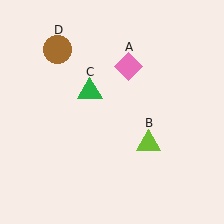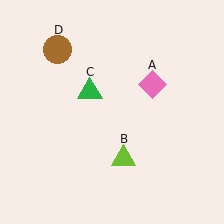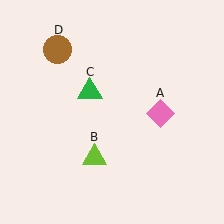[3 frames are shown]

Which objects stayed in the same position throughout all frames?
Green triangle (object C) and brown circle (object D) remained stationary.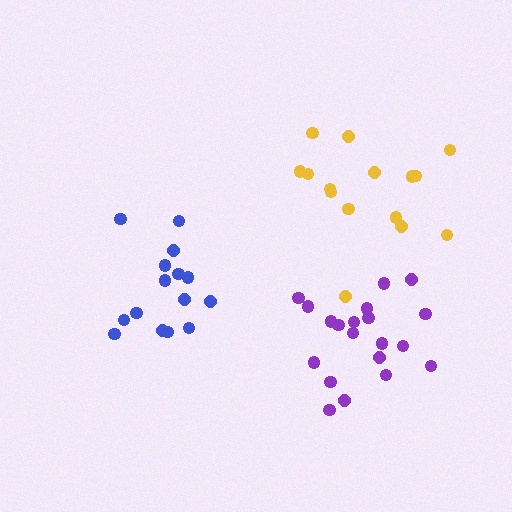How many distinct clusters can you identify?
There are 3 distinct clusters.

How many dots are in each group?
Group 1: 15 dots, Group 2: 15 dots, Group 3: 20 dots (50 total).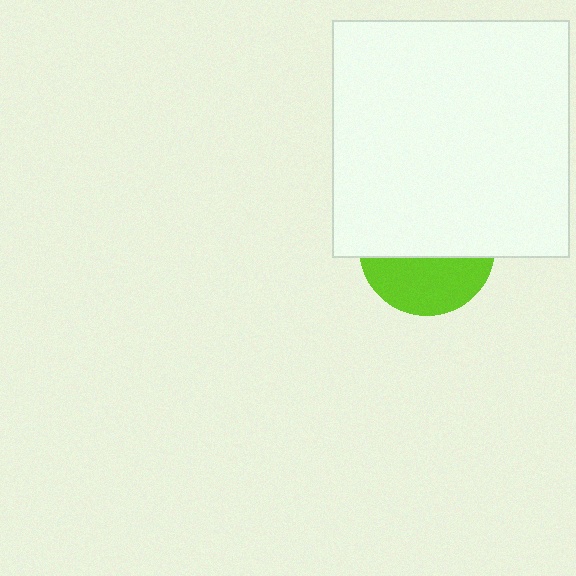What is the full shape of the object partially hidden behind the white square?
The partially hidden object is a lime circle.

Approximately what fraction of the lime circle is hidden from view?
Roughly 59% of the lime circle is hidden behind the white square.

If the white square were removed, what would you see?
You would see the complete lime circle.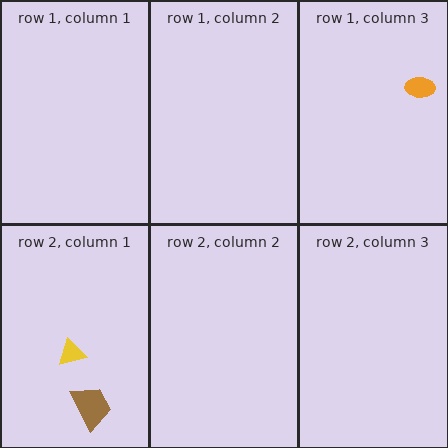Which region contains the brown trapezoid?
The row 2, column 1 region.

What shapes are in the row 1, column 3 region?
The orange ellipse.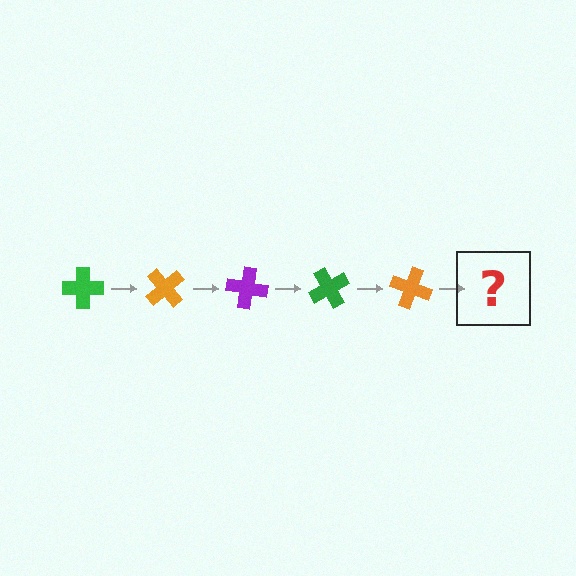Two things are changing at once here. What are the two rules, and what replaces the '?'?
The two rules are that it rotates 50 degrees each step and the color cycles through green, orange, and purple. The '?' should be a purple cross, rotated 250 degrees from the start.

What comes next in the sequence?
The next element should be a purple cross, rotated 250 degrees from the start.